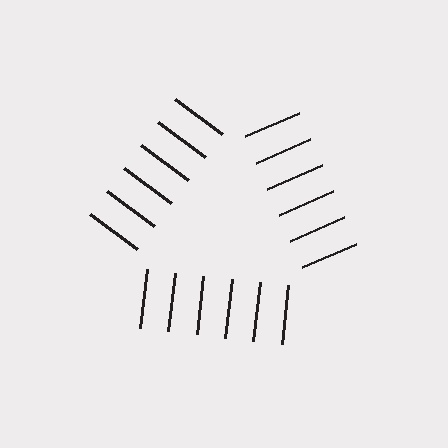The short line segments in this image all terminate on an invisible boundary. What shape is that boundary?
An illusory triangle — the line segments terminate on its edges but no continuous stroke is drawn.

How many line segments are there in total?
18 — 6 along each of the 3 edges.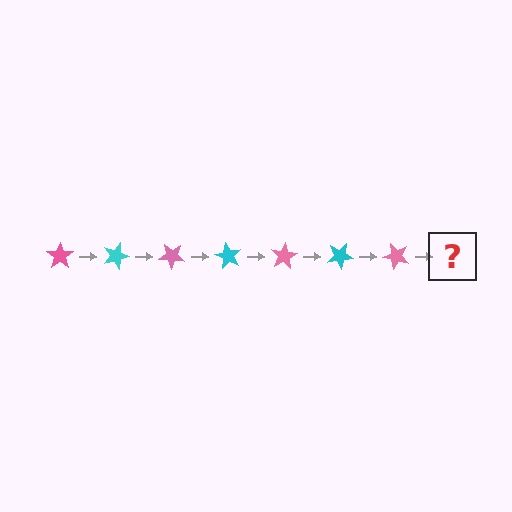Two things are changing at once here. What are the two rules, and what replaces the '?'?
The two rules are that it rotates 20 degrees each step and the color cycles through pink and cyan. The '?' should be a cyan star, rotated 140 degrees from the start.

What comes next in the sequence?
The next element should be a cyan star, rotated 140 degrees from the start.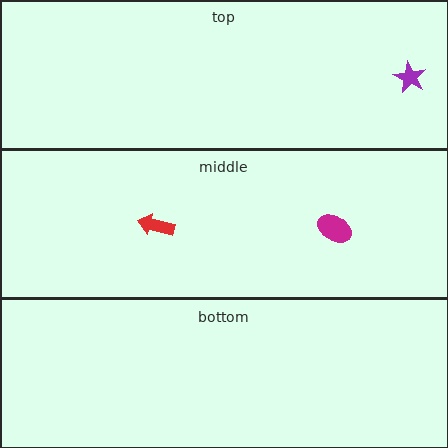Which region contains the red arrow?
The middle region.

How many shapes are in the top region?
1.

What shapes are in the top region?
The purple star.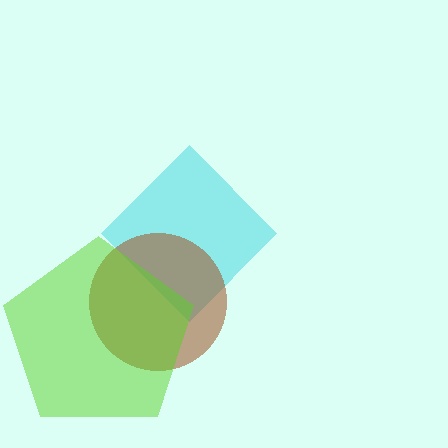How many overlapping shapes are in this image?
There are 3 overlapping shapes in the image.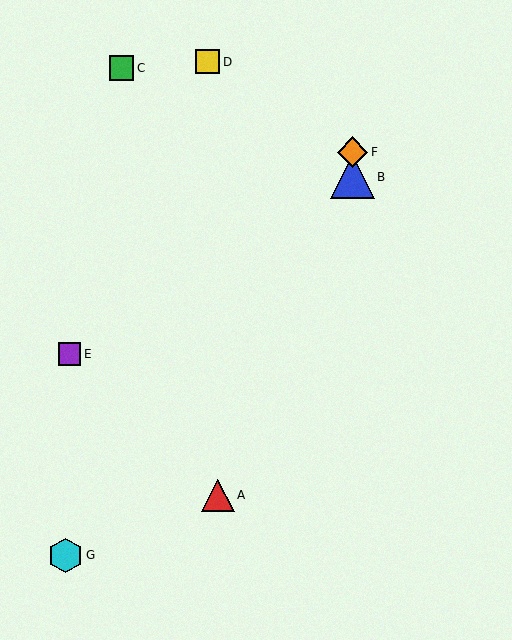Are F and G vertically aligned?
No, F is at x≈352 and G is at x≈66.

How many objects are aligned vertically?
2 objects (B, F) are aligned vertically.